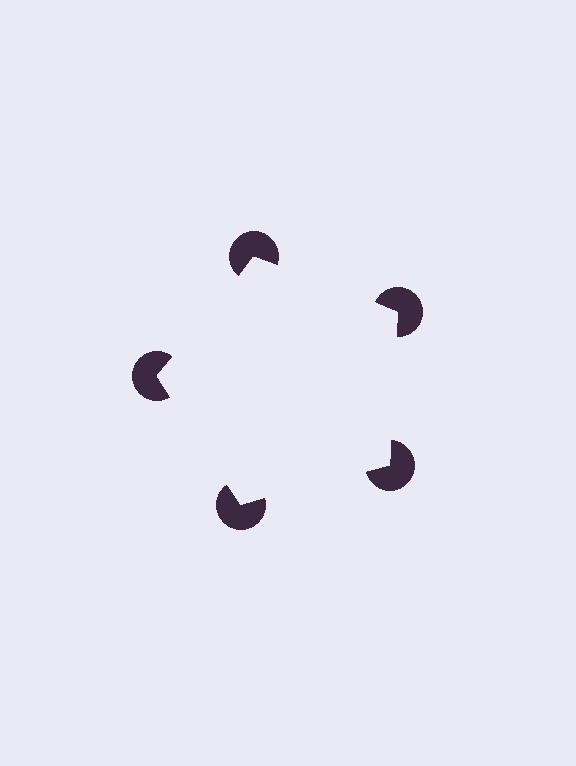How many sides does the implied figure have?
5 sides.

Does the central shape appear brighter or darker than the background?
It typically appears slightly brighter than the background, even though no actual brightness change is drawn.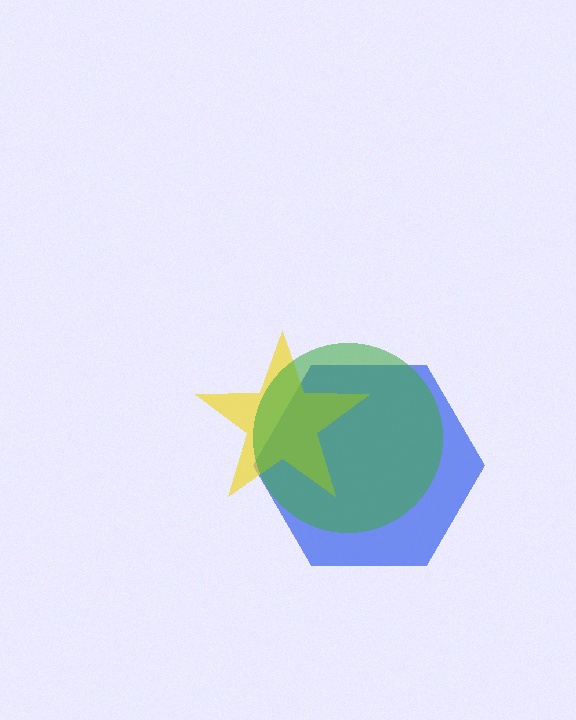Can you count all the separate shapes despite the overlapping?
Yes, there are 3 separate shapes.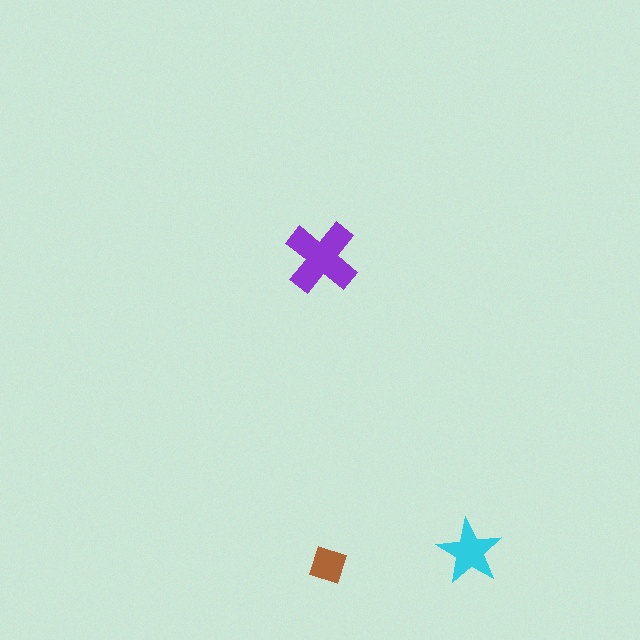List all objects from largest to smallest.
The purple cross, the cyan star, the brown square.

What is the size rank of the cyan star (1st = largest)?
2nd.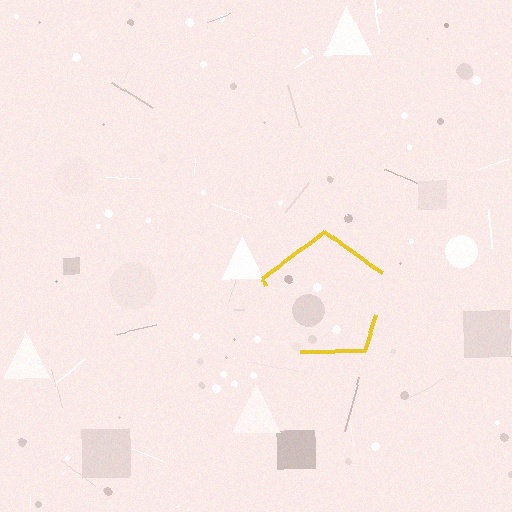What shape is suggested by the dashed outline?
The dashed outline suggests a pentagon.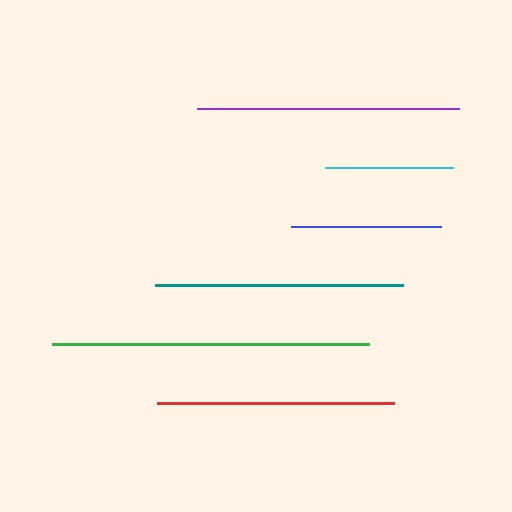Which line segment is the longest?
The green line is the longest at approximately 317 pixels.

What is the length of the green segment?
The green segment is approximately 317 pixels long.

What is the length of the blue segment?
The blue segment is approximately 150 pixels long.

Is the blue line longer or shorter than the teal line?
The teal line is longer than the blue line.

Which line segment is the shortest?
The cyan line is the shortest at approximately 128 pixels.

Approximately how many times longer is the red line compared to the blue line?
The red line is approximately 1.6 times the length of the blue line.